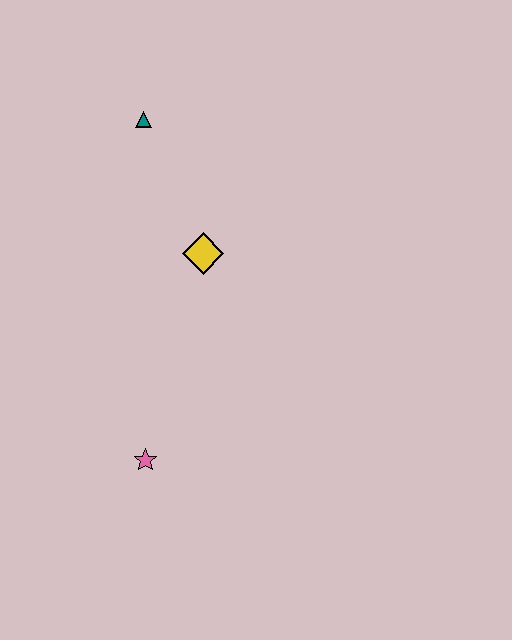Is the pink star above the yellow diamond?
No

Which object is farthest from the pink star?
The teal triangle is farthest from the pink star.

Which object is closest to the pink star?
The yellow diamond is closest to the pink star.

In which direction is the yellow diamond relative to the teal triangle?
The yellow diamond is below the teal triangle.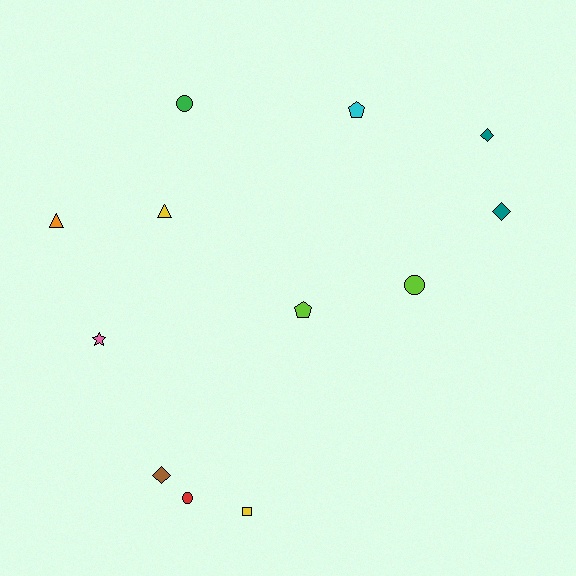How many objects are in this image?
There are 12 objects.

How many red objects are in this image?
There is 1 red object.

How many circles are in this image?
There are 3 circles.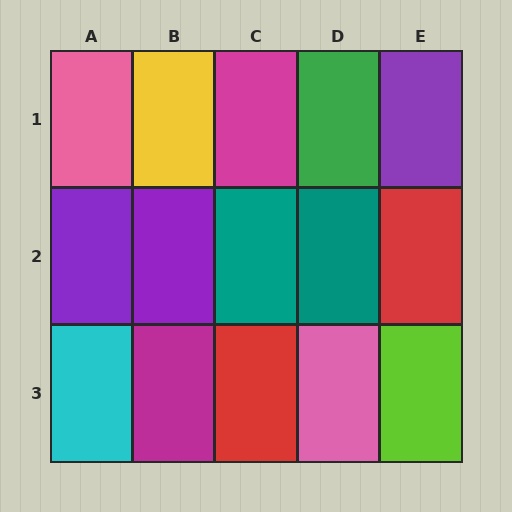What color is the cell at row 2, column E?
Red.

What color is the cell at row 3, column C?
Red.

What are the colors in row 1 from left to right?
Pink, yellow, magenta, green, purple.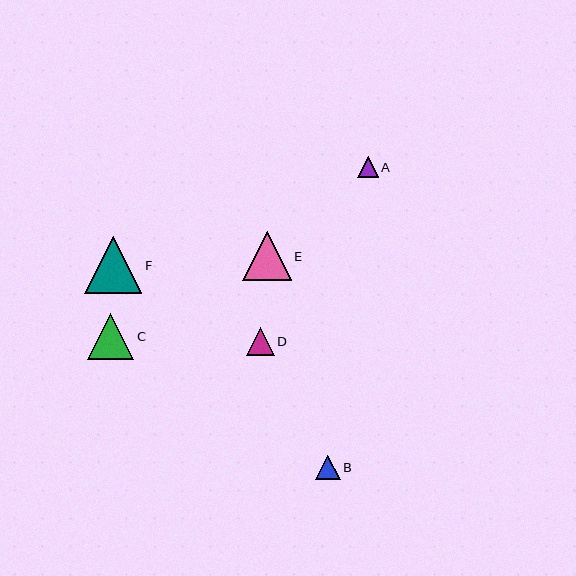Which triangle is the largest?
Triangle F is the largest with a size of approximately 57 pixels.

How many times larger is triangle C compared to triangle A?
Triangle C is approximately 2.3 times the size of triangle A.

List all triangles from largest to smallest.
From largest to smallest: F, E, C, D, B, A.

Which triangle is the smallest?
Triangle A is the smallest with a size of approximately 20 pixels.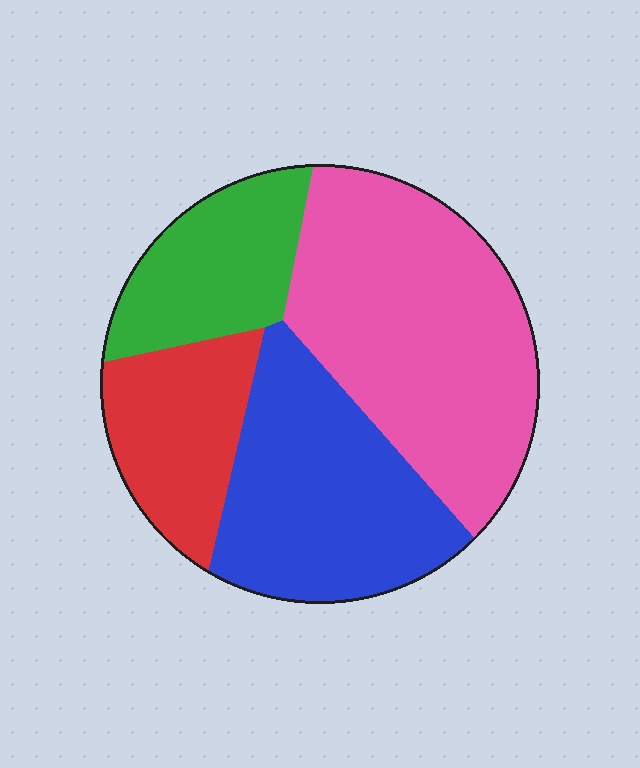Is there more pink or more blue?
Pink.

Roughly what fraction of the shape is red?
Red takes up about one sixth (1/6) of the shape.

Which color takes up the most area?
Pink, at roughly 40%.